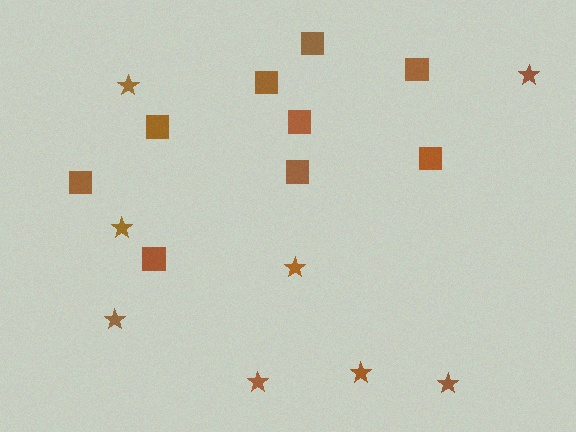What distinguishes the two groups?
There are 2 groups: one group of squares (9) and one group of stars (8).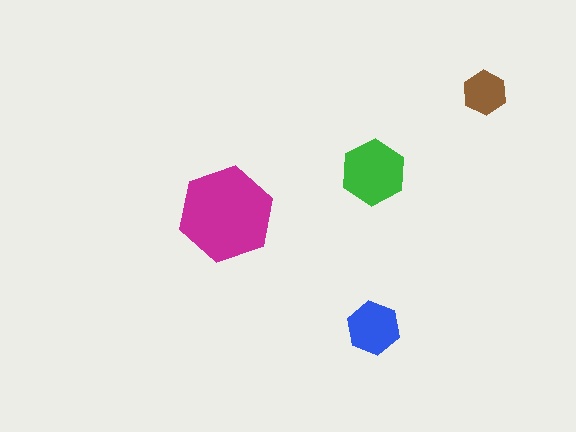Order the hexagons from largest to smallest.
the magenta one, the green one, the blue one, the brown one.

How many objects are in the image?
There are 4 objects in the image.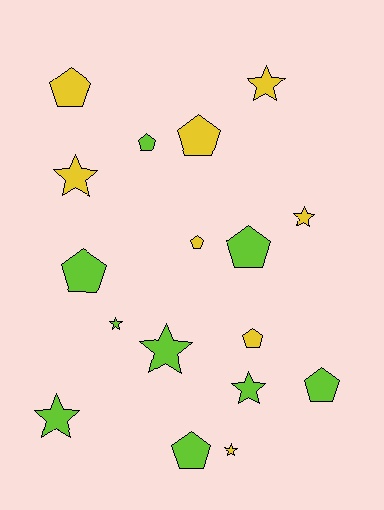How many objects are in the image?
There are 17 objects.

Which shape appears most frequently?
Pentagon, with 9 objects.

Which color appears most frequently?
Lime, with 9 objects.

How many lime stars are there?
There are 4 lime stars.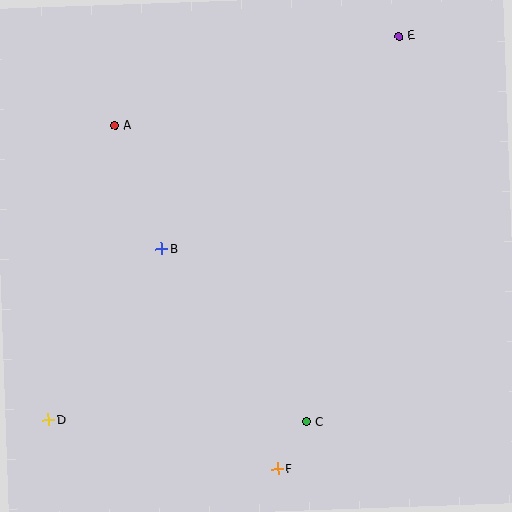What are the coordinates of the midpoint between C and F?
The midpoint between C and F is at (292, 446).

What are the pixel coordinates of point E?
Point E is at (399, 36).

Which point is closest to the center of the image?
Point B at (162, 249) is closest to the center.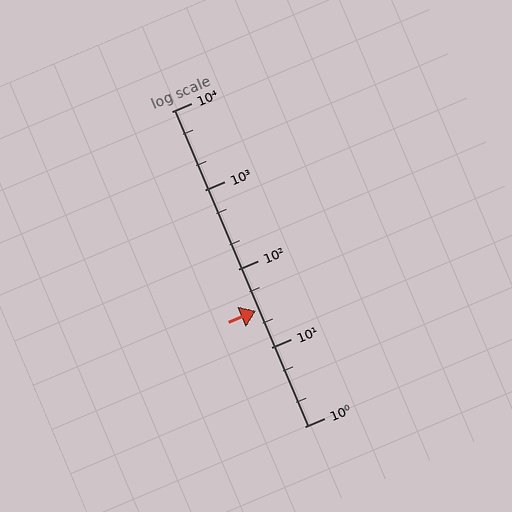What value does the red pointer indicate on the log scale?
The pointer indicates approximately 29.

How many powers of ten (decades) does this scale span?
The scale spans 4 decades, from 1 to 10000.